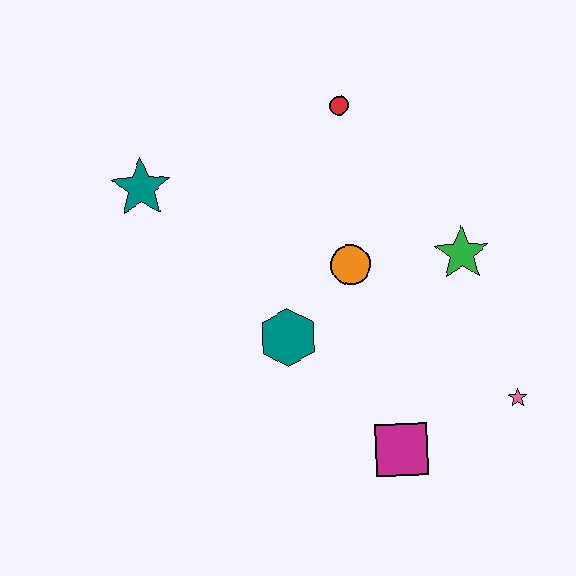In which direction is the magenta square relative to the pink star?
The magenta square is to the left of the pink star.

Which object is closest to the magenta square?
The pink star is closest to the magenta square.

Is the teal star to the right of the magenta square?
No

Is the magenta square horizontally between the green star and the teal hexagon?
Yes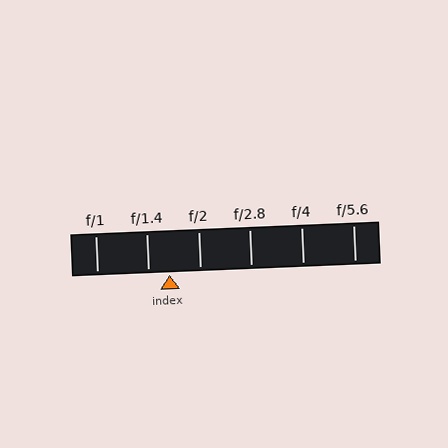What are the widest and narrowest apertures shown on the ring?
The widest aperture shown is f/1 and the narrowest is f/5.6.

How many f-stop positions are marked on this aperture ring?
There are 6 f-stop positions marked.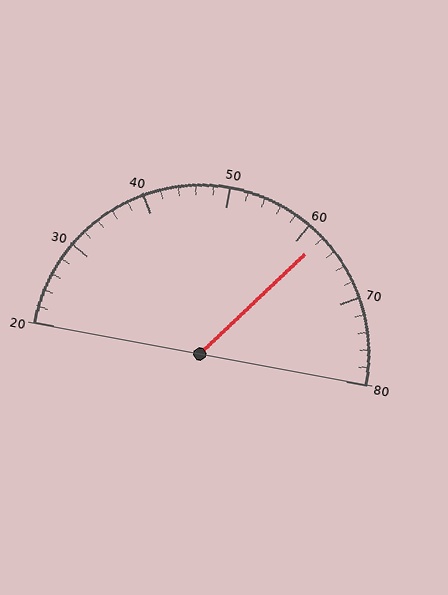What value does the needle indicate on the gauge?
The needle indicates approximately 62.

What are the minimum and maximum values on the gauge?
The gauge ranges from 20 to 80.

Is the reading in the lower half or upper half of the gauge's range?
The reading is in the upper half of the range (20 to 80).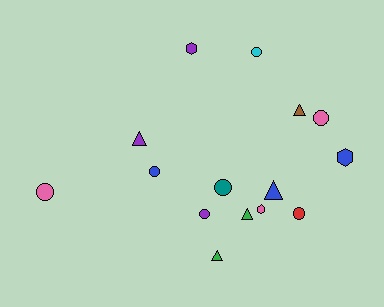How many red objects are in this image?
There is 1 red object.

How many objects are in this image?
There are 15 objects.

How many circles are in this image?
There are 7 circles.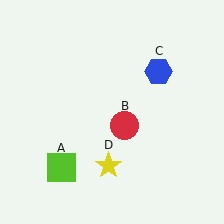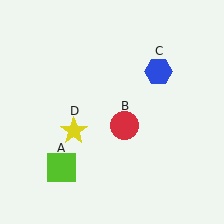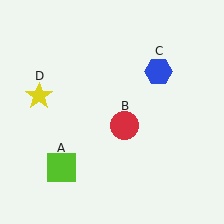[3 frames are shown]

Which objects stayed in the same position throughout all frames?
Lime square (object A) and red circle (object B) and blue hexagon (object C) remained stationary.